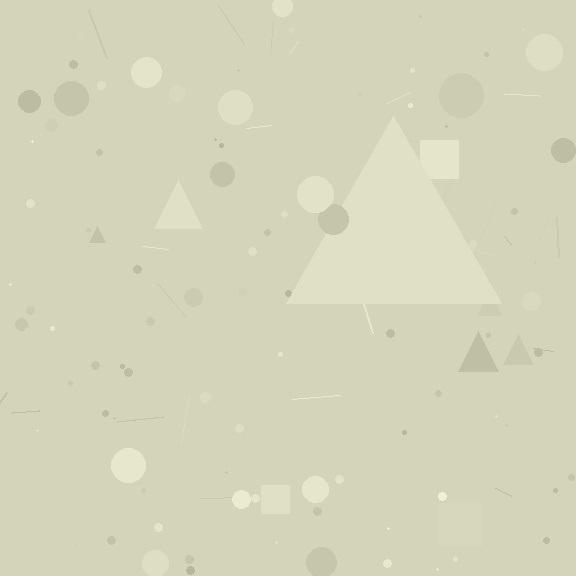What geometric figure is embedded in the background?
A triangle is embedded in the background.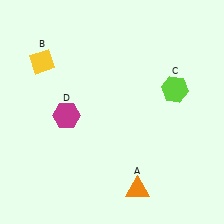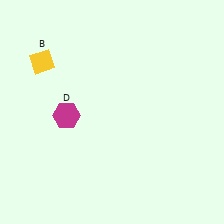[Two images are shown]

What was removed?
The orange triangle (A), the lime hexagon (C) were removed in Image 2.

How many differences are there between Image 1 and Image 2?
There are 2 differences between the two images.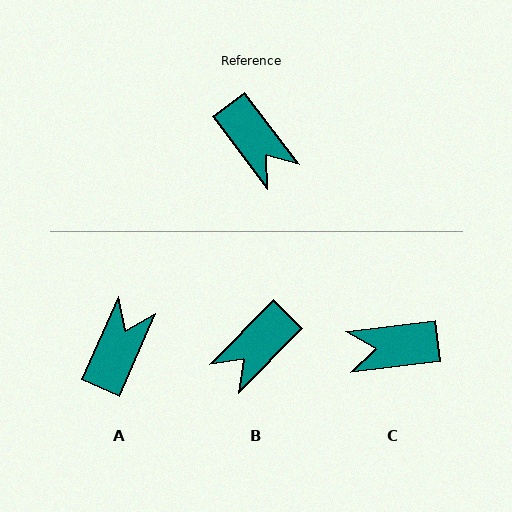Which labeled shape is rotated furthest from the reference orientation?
C, about 120 degrees away.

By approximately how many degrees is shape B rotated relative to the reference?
Approximately 82 degrees clockwise.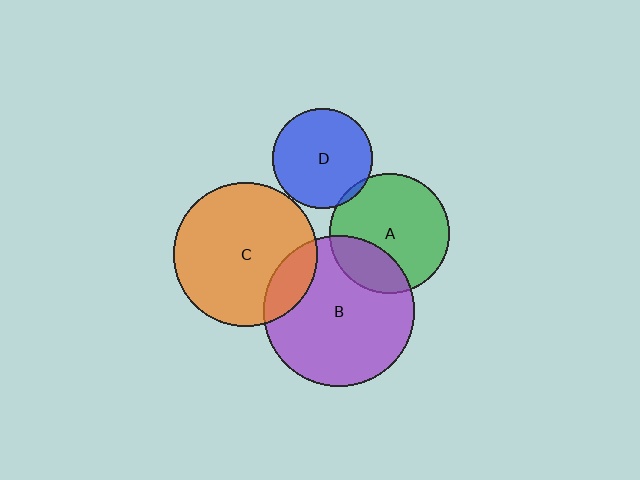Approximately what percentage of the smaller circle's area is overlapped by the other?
Approximately 15%.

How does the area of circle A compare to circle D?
Approximately 1.4 times.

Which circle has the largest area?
Circle B (purple).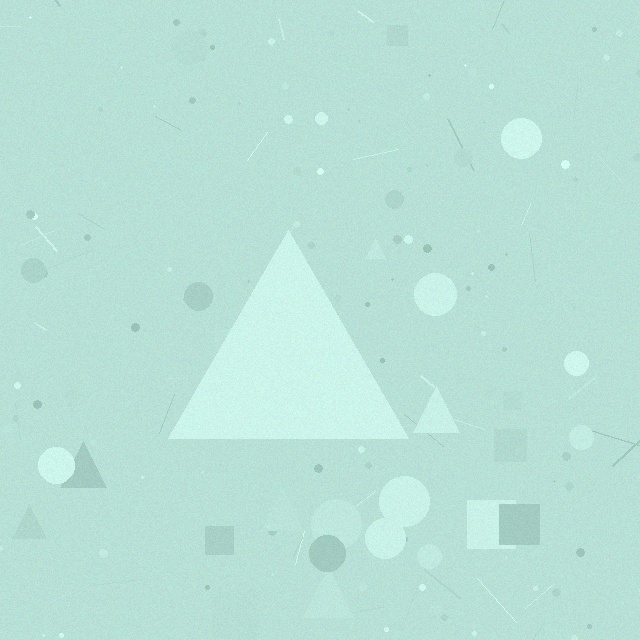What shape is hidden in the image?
A triangle is hidden in the image.